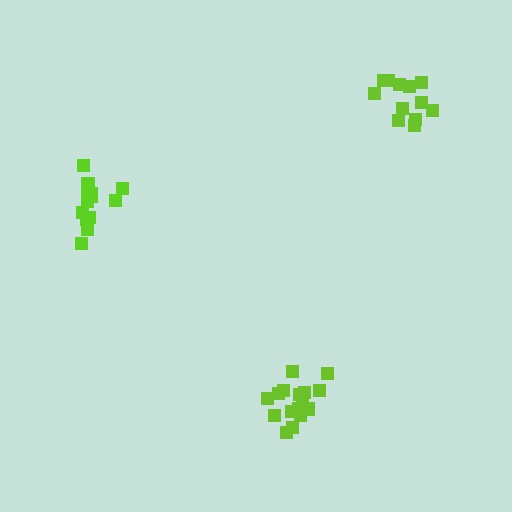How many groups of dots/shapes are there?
There are 3 groups.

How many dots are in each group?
Group 1: 14 dots, Group 2: 16 dots, Group 3: 12 dots (42 total).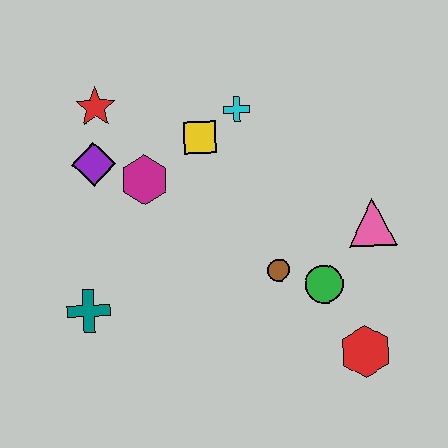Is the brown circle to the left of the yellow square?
No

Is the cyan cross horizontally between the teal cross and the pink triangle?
Yes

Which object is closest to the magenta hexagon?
The purple diamond is closest to the magenta hexagon.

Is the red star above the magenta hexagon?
Yes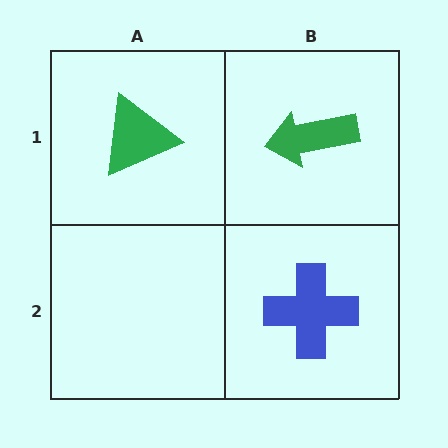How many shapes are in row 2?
1 shape.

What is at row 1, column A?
A green triangle.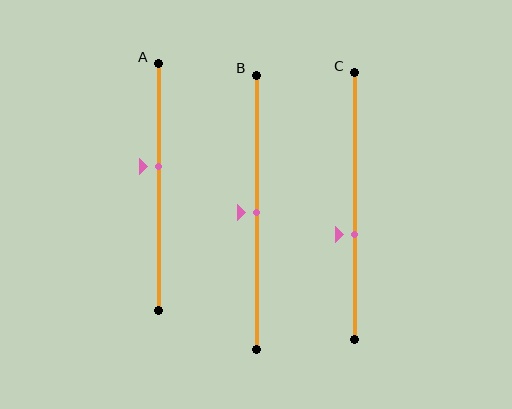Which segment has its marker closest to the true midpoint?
Segment B has its marker closest to the true midpoint.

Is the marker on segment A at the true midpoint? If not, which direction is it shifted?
No, the marker on segment A is shifted upward by about 8% of the segment length.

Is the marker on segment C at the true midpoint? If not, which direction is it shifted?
No, the marker on segment C is shifted downward by about 11% of the segment length.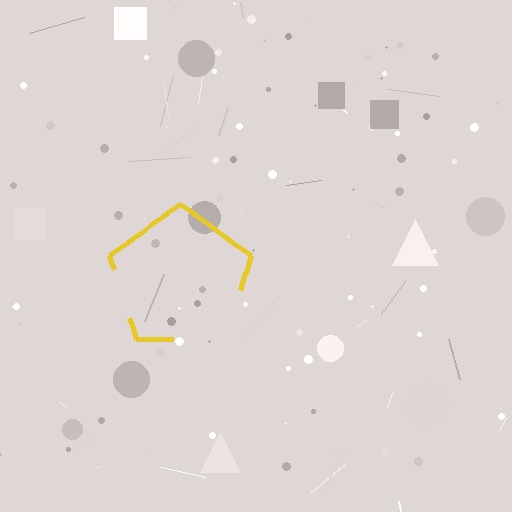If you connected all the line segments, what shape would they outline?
They would outline a pentagon.